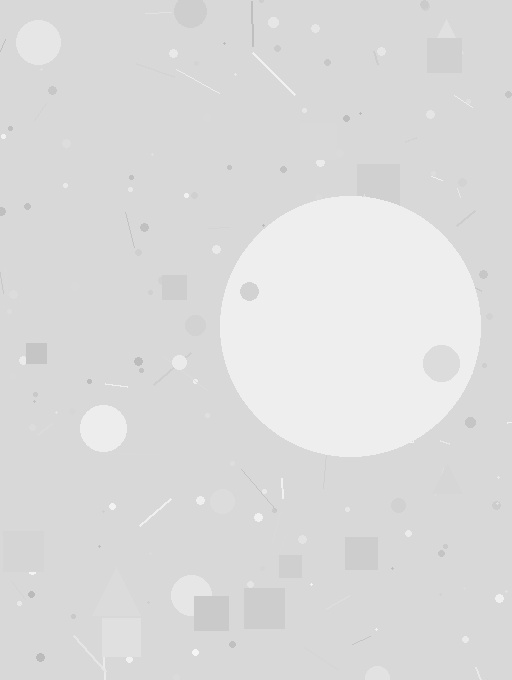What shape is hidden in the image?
A circle is hidden in the image.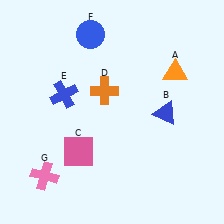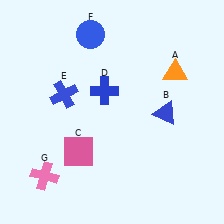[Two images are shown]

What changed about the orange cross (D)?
In Image 1, D is orange. In Image 2, it changed to blue.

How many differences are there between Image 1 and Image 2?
There is 1 difference between the two images.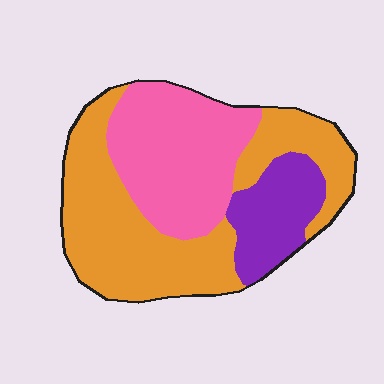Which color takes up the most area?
Orange, at roughly 50%.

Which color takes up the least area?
Purple, at roughly 15%.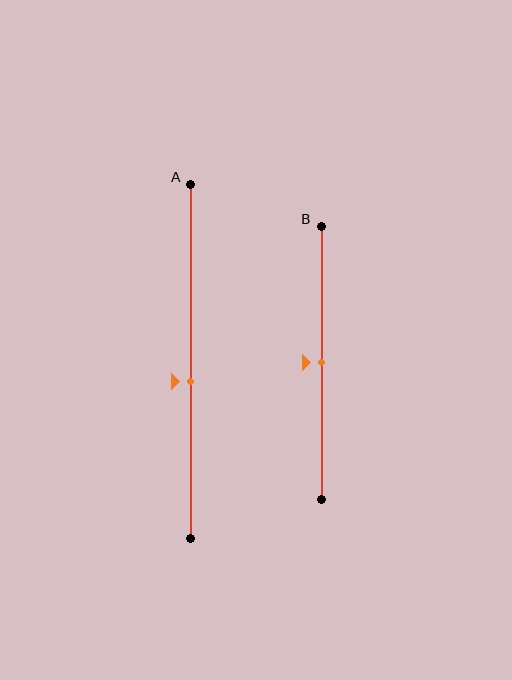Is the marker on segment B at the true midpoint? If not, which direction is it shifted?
Yes, the marker on segment B is at the true midpoint.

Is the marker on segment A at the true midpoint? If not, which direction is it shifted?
No, the marker on segment A is shifted downward by about 6% of the segment length.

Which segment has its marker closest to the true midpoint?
Segment B has its marker closest to the true midpoint.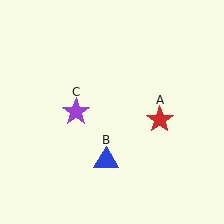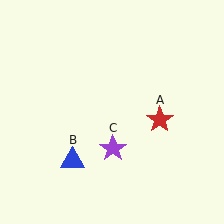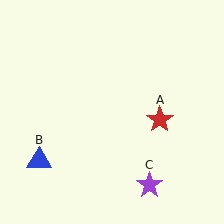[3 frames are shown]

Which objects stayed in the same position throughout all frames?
Red star (object A) remained stationary.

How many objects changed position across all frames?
2 objects changed position: blue triangle (object B), purple star (object C).